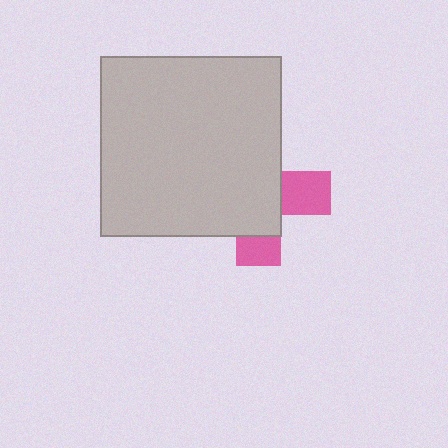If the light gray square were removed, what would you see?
You would see the complete pink cross.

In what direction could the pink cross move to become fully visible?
The pink cross could move right. That would shift it out from behind the light gray square entirely.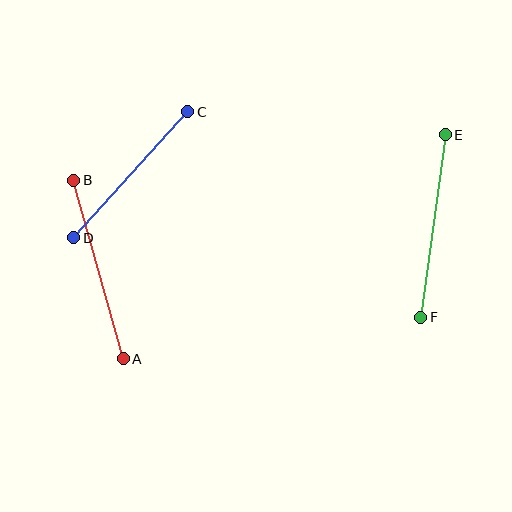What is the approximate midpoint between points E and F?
The midpoint is at approximately (433, 226) pixels.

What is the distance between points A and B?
The distance is approximately 185 pixels.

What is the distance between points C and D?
The distance is approximately 170 pixels.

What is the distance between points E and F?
The distance is approximately 184 pixels.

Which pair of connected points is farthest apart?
Points A and B are farthest apart.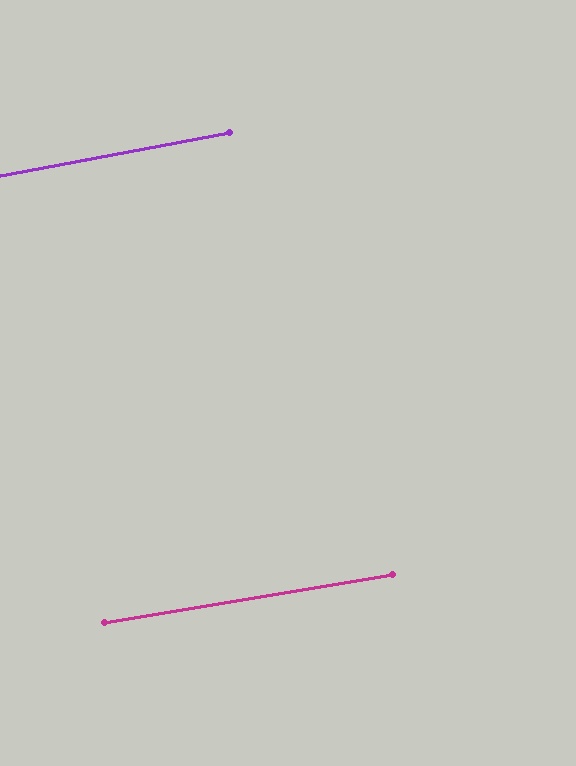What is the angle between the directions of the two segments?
Approximately 1 degree.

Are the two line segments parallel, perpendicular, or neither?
Parallel — their directions differ by only 1.1°.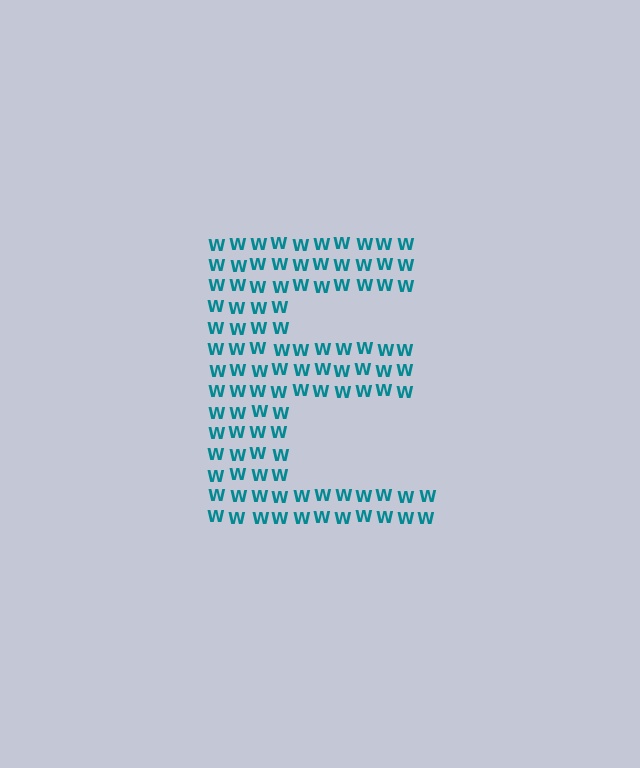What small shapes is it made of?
It is made of small letter W's.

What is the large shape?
The large shape is the letter E.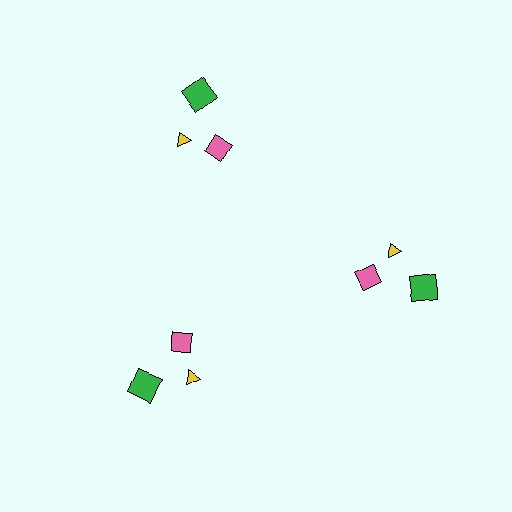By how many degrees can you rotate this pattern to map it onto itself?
The pattern maps onto itself every 120 degrees of rotation.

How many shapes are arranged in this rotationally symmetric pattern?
There are 9 shapes, arranged in 3 groups of 3.